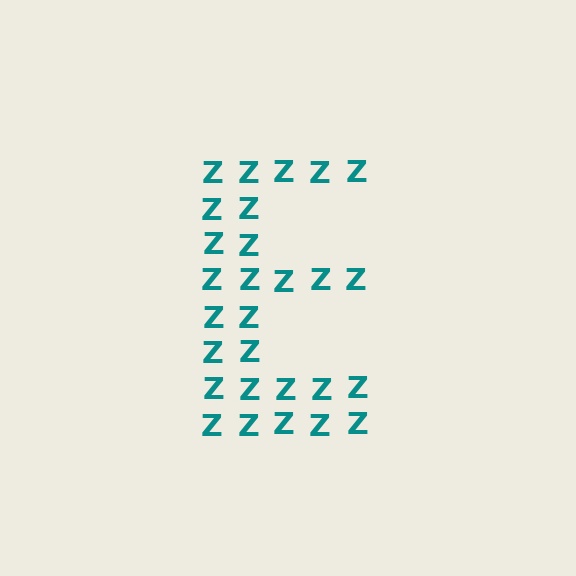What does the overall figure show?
The overall figure shows the letter E.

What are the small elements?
The small elements are letter Z's.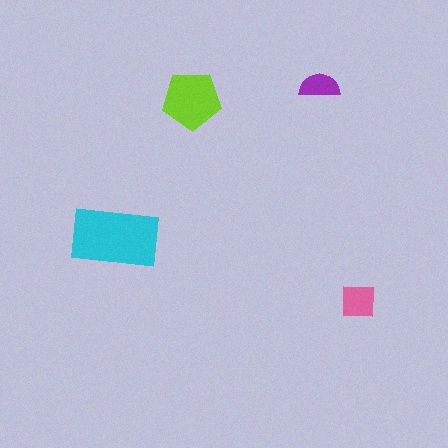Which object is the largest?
The cyan rectangle.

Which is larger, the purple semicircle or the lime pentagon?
The lime pentagon.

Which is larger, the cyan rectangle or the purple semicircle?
The cyan rectangle.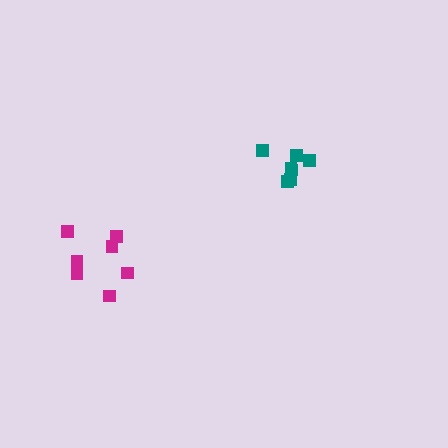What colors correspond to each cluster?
The clusters are colored: magenta, teal.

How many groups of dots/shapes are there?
There are 2 groups.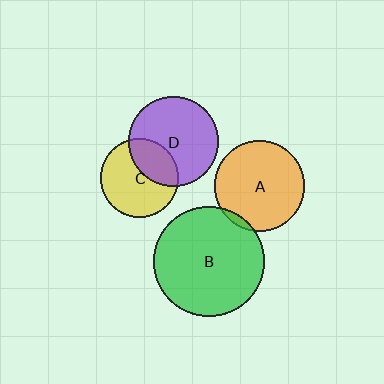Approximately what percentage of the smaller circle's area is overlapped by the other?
Approximately 35%.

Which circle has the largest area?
Circle B (green).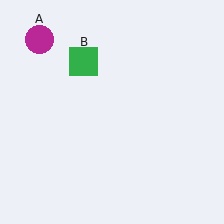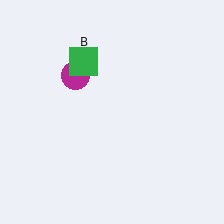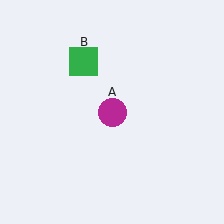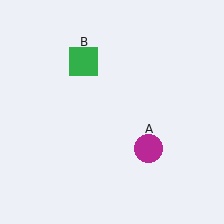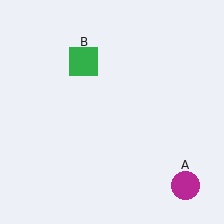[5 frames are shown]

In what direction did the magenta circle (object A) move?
The magenta circle (object A) moved down and to the right.